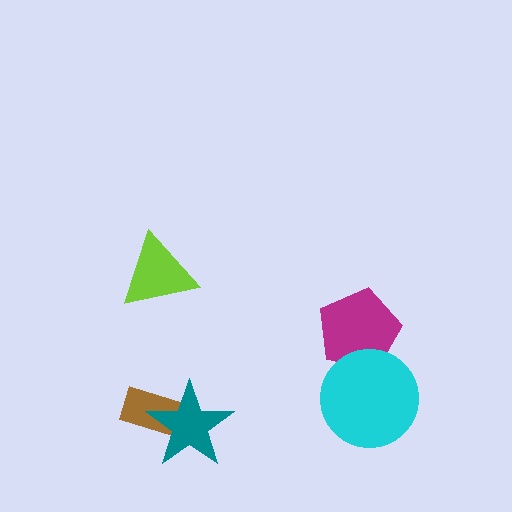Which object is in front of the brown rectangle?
The teal star is in front of the brown rectangle.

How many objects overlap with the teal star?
1 object overlaps with the teal star.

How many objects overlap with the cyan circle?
1 object overlaps with the cyan circle.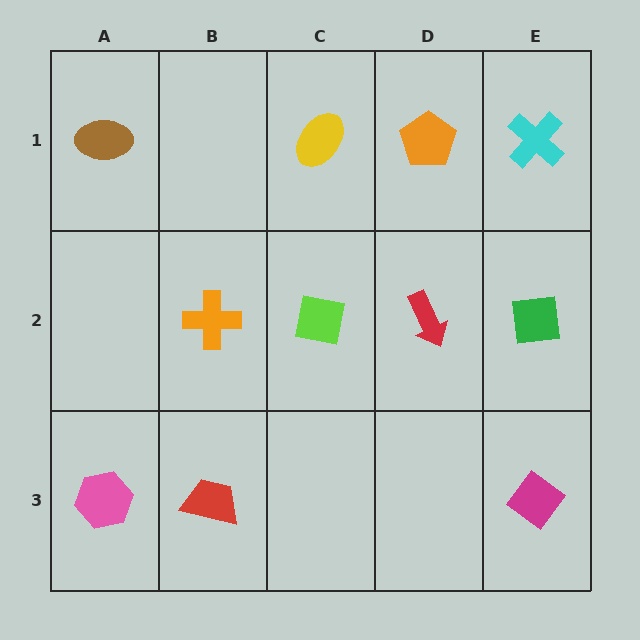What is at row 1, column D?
An orange pentagon.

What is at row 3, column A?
A pink hexagon.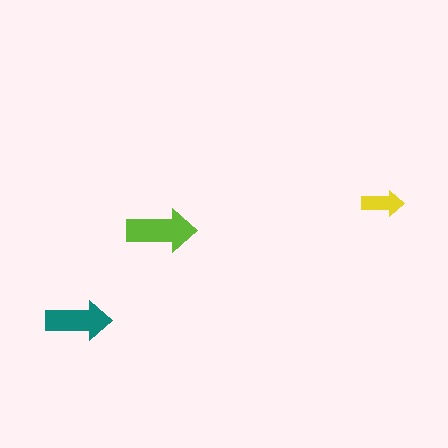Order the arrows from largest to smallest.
the lime one, the teal one, the yellow one.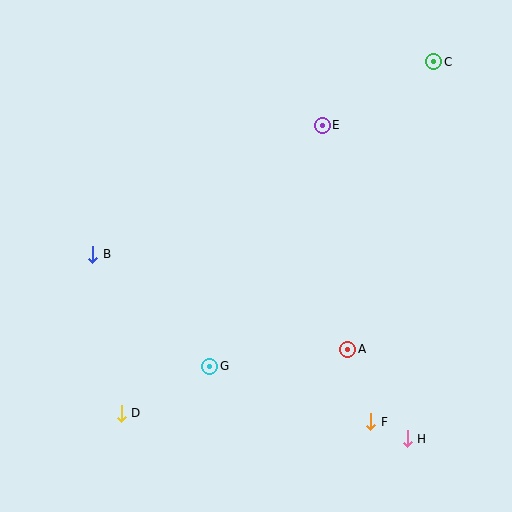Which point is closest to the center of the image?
Point G at (210, 366) is closest to the center.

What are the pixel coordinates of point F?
Point F is at (371, 422).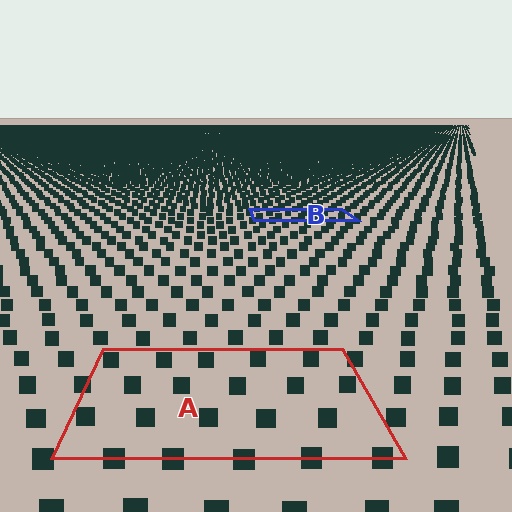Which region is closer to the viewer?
Region A is closer. The texture elements there are larger and more spread out.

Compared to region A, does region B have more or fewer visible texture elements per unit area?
Region B has more texture elements per unit area — they are packed more densely because it is farther away.